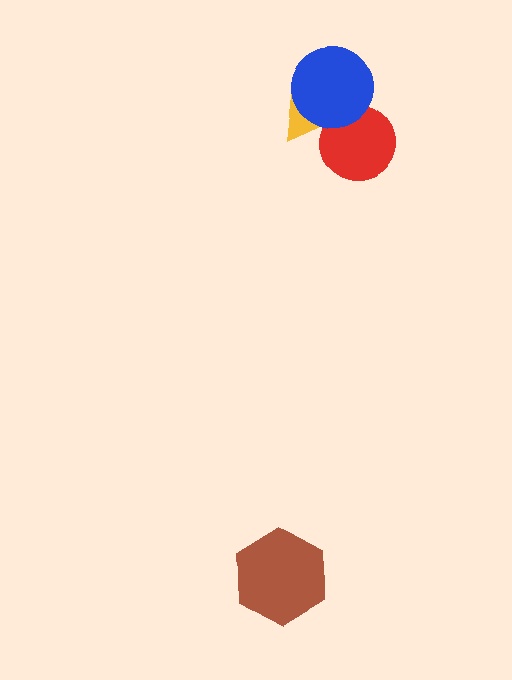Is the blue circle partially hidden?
No, no other shape covers it.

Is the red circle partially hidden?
Yes, it is partially covered by another shape.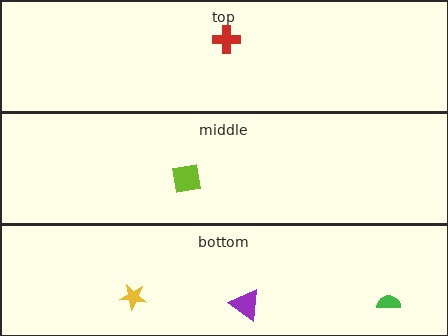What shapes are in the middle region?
The lime square.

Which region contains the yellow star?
The bottom region.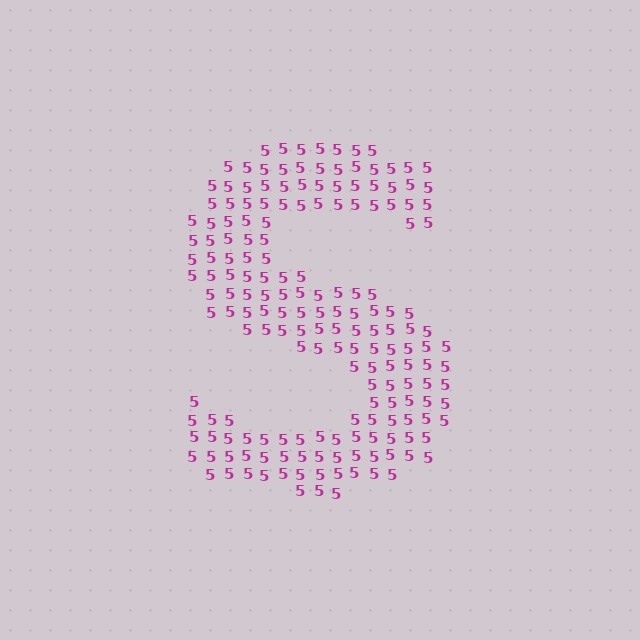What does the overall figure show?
The overall figure shows the letter S.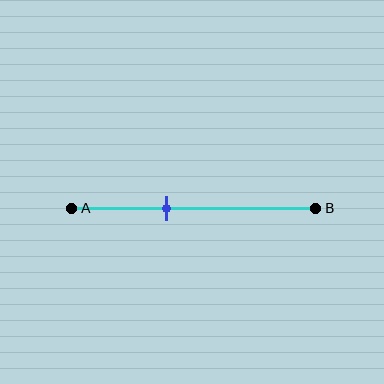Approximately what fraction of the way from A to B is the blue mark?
The blue mark is approximately 40% of the way from A to B.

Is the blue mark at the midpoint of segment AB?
No, the mark is at about 40% from A, not at the 50% midpoint.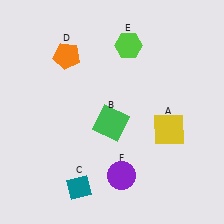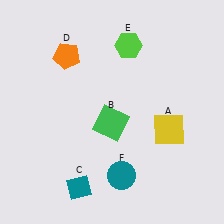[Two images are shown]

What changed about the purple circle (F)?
In Image 1, F is purple. In Image 2, it changed to teal.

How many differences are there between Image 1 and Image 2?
There is 1 difference between the two images.